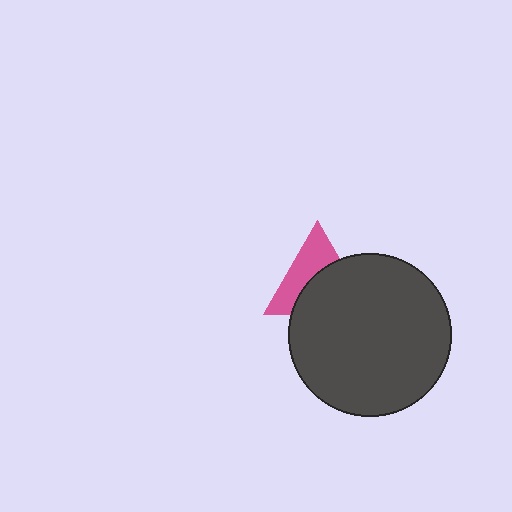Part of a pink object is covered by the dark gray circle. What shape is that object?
It is a triangle.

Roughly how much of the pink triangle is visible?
About half of it is visible (roughly 47%).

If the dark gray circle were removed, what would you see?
You would see the complete pink triangle.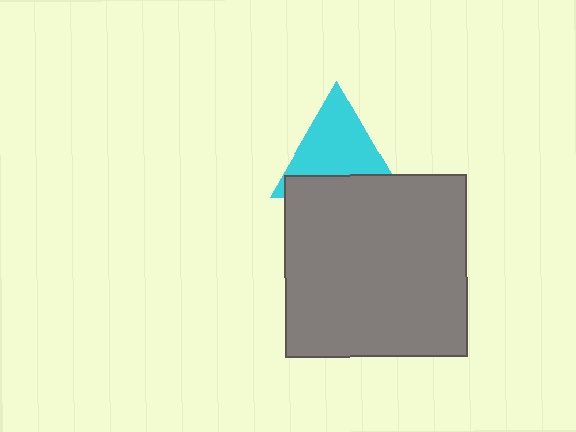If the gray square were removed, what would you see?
You would see the complete cyan triangle.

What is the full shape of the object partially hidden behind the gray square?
The partially hidden object is a cyan triangle.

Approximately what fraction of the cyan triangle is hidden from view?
Roughly 32% of the cyan triangle is hidden behind the gray square.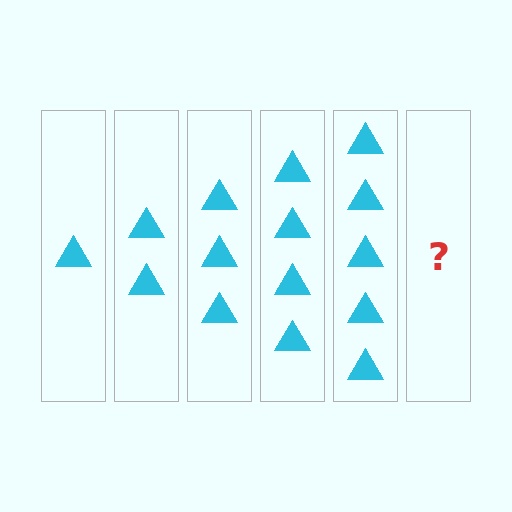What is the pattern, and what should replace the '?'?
The pattern is that each step adds one more triangle. The '?' should be 6 triangles.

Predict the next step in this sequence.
The next step is 6 triangles.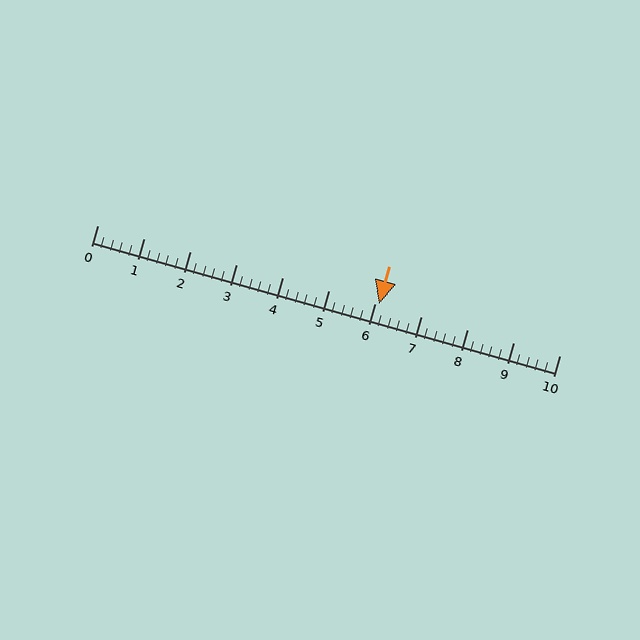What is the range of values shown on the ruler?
The ruler shows values from 0 to 10.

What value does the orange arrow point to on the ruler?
The orange arrow points to approximately 6.1.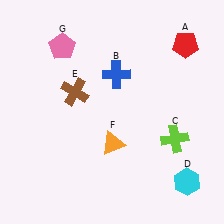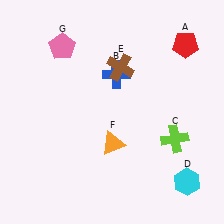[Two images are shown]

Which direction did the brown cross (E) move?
The brown cross (E) moved right.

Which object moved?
The brown cross (E) moved right.